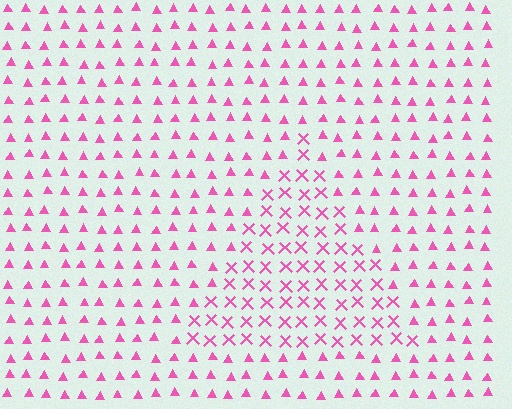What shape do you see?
I see a triangle.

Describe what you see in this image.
The image is filled with small pink elements arranged in a uniform grid. A triangle-shaped region contains X marks, while the surrounding area contains triangles. The boundary is defined purely by the change in element shape.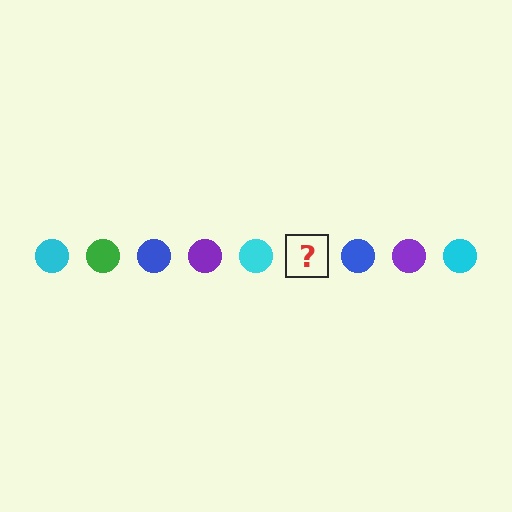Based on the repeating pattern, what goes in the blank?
The blank should be a green circle.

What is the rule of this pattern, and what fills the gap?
The rule is that the pattern cycles through cyan, green, blue, purple circles. The gap should be filled with a green circle.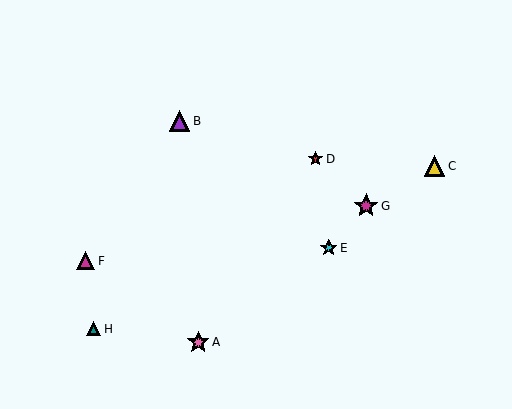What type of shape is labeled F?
Shape F is a magenta triangle.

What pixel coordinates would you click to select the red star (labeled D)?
Click at (315, 159) to select the red star D.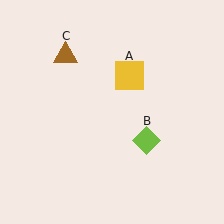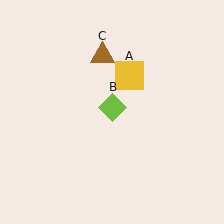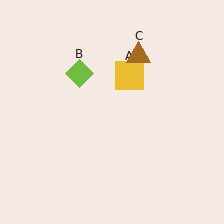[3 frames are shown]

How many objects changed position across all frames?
2 objects changed position: lime diamond (object B), brown triangle (object C).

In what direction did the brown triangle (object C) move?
The brown triangle (object C) moved right.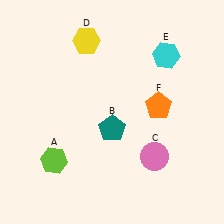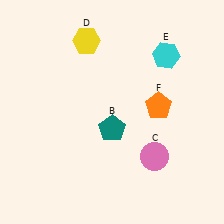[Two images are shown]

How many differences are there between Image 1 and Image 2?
There is 1 difference between the two images.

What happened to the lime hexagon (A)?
The lime hexagon (A) was removed in Image 2. It was in the bottom-left area of Image 1.